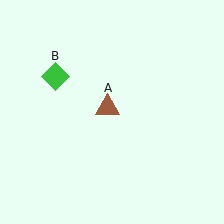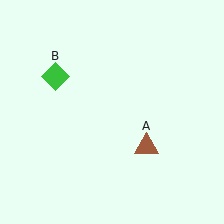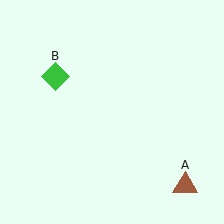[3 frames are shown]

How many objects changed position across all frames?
1 object changed position: brown triangle (object A).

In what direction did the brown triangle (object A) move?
The brown triangle (object A) moved down and to the right.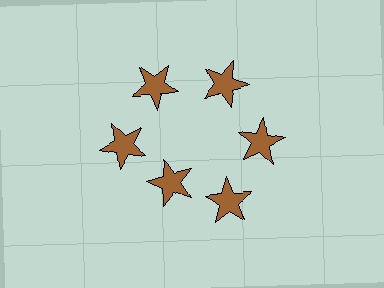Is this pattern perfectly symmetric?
No. The 6 brown stars are arranged in a ring, but one element near the 7 o'clock position is pulled inward toward the center, breaking the 6-fold rotational symmetry.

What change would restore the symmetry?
The symmetry would be restored by moving it outward, back onto the ring so that all 6 stars sit at equal angles and equal distance from the center.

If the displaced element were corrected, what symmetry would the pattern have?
It would have 6-fold rotational symmetry — the pattern would map onto itself every 60 degrees.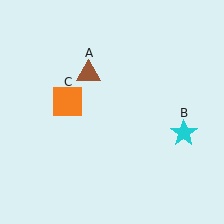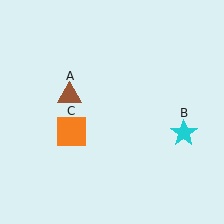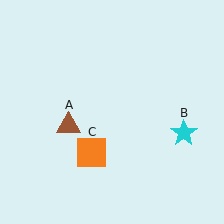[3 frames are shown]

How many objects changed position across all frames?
2 objects changed position: brown triangle (object A), orange square (object C).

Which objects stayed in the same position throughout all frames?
Cyan star (object B) remained stationary.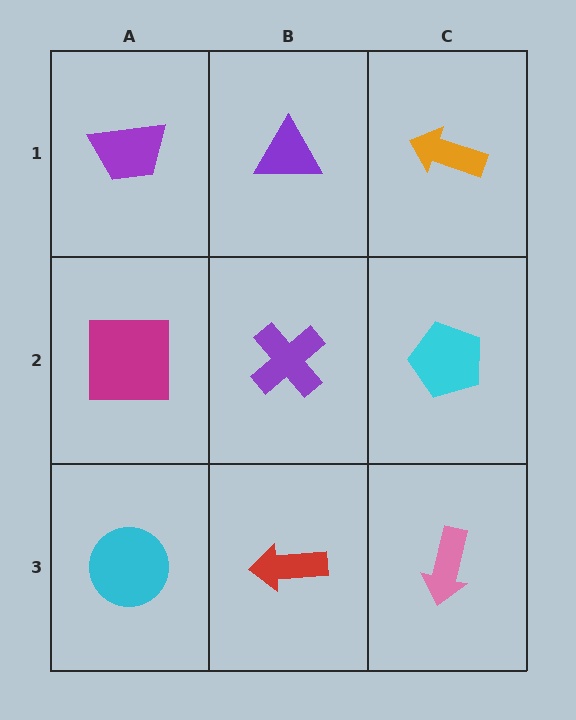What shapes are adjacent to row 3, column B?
A purple cross (row 2, column B), a cyan circle (row 3, column A), a pink arrow (row 3, column C).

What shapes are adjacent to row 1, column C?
A cyan pentagon (row 2, column C), a purple triangle (row 1, column B).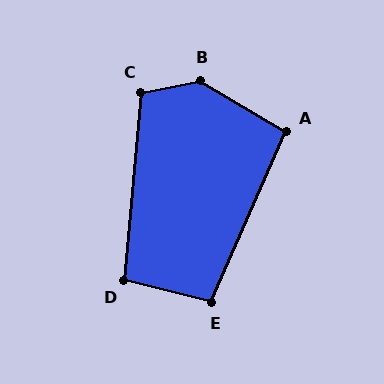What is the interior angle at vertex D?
Approximately 99 degrees (obtuse).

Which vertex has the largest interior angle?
B, at approximately 138 degrees.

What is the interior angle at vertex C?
Approximately 107 degrees (obtuse).